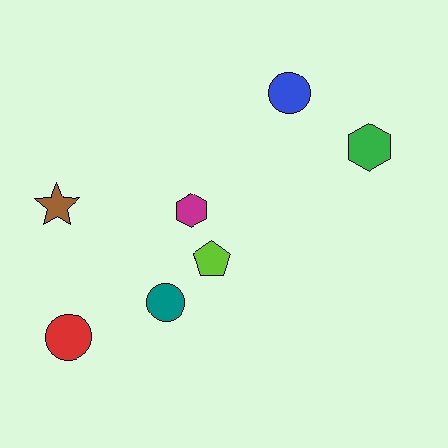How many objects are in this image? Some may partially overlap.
There are 7 objects.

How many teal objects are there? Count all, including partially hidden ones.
There is 1 teal object.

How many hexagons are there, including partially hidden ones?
There are 2 hexagons.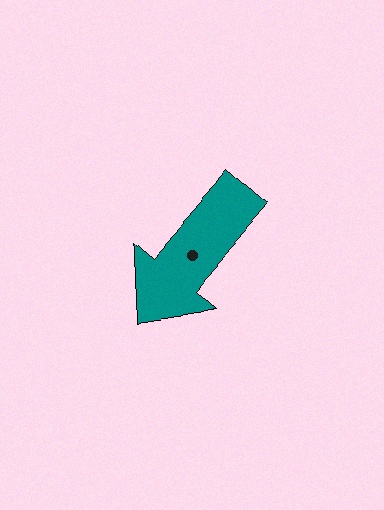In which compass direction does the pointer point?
Southwest.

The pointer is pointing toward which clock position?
Roughly 7 o'clock.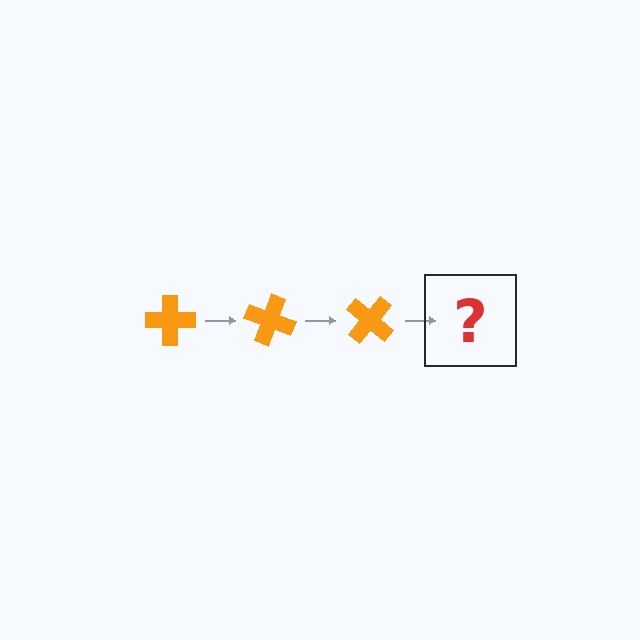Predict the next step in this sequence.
The next step is an orange cross rotated 60 degrees.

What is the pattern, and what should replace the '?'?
The pattern is that the cross rotates 20 degrees each step. The '?' should be an orange cross rotated 60 degrees.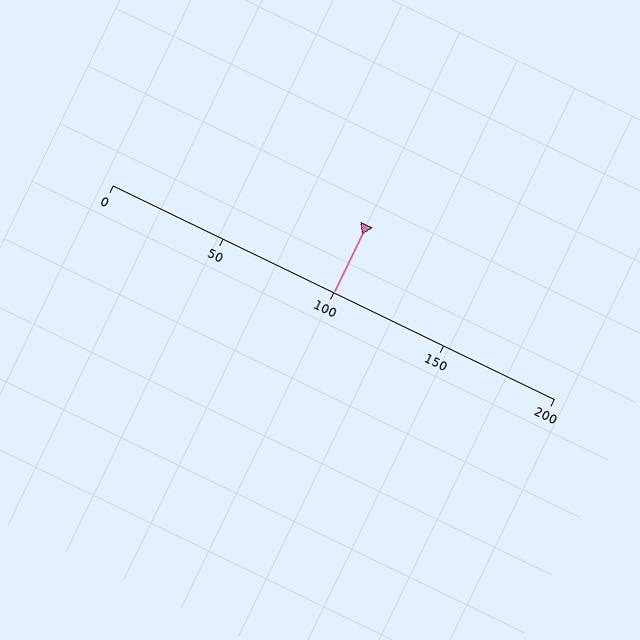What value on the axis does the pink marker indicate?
The marker indicates approximately 100.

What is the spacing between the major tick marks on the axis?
The major ticks are spaced 50 apart.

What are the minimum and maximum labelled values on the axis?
The axis runs from 0 to 200.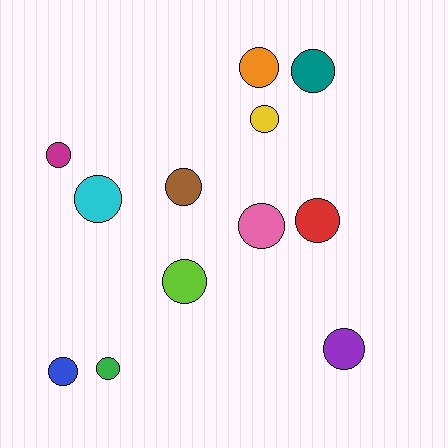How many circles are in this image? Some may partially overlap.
There are 12 circles.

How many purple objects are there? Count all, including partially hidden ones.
There is 1 purple object.